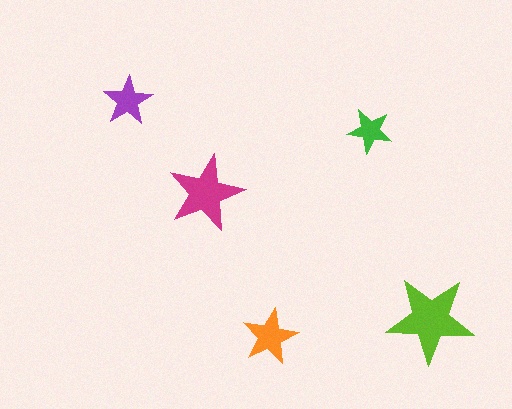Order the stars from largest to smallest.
the lime one, the magenta one, the orange one, the purple one, the green one.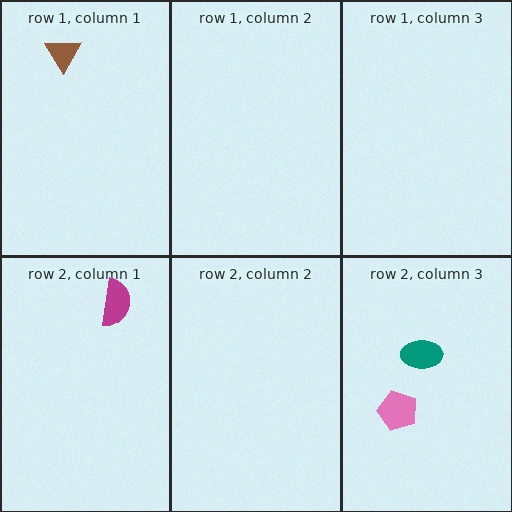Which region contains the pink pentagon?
The row 2, column 3 region.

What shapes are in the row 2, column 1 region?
The magenta semicircle.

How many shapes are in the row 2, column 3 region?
2.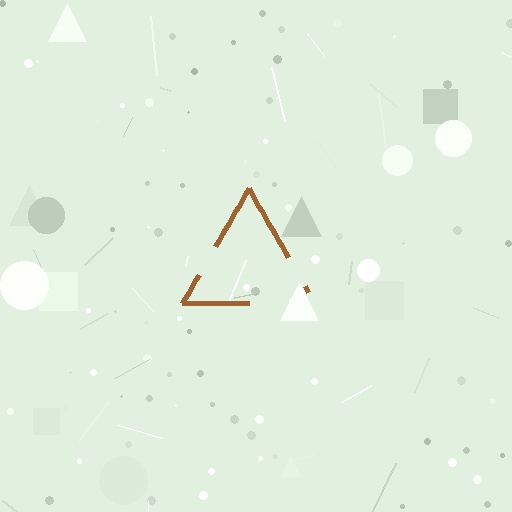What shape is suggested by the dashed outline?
The dashed outline suggests a triangle.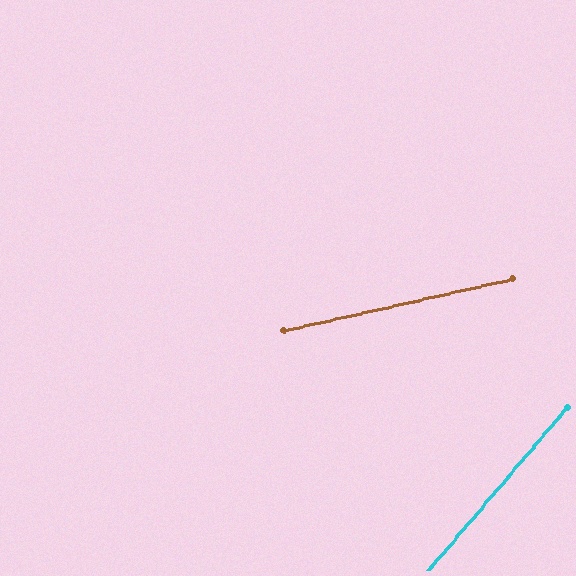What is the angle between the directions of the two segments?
Approximately 37 degrees.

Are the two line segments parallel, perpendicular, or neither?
Neither parallel nor perpendicular — they differ by about 37°.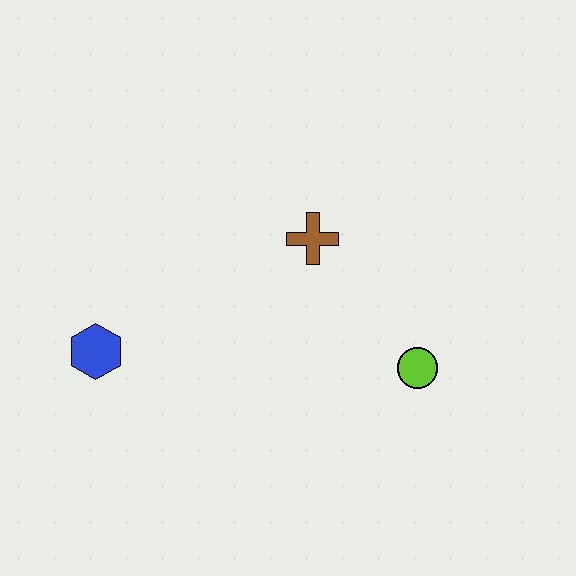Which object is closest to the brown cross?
The lime circle is closest to the brown cross.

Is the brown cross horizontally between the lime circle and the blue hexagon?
Yes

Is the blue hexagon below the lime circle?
No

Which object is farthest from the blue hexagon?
The lime circle is farthest from the blue hexagon.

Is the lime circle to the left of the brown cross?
No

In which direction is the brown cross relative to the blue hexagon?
The brown cross is to the right of the blue hexagon.